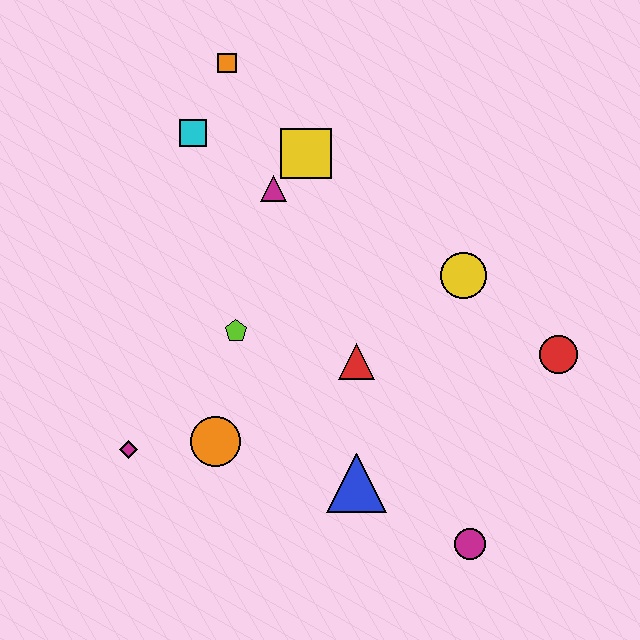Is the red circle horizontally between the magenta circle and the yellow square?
No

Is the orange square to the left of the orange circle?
No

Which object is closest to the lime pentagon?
The orange circle is closest to the lime pentagon.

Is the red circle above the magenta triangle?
No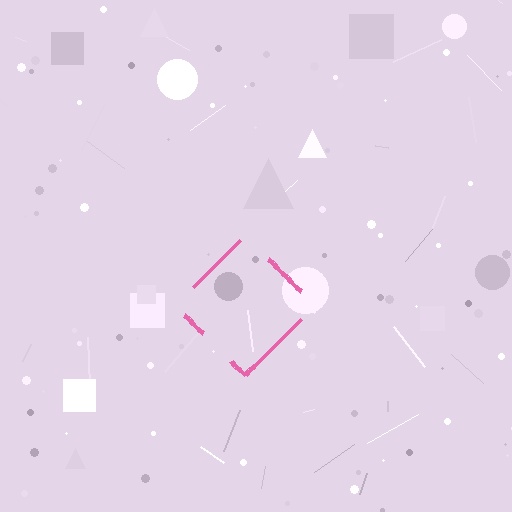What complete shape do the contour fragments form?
The contour fragments form a diamond.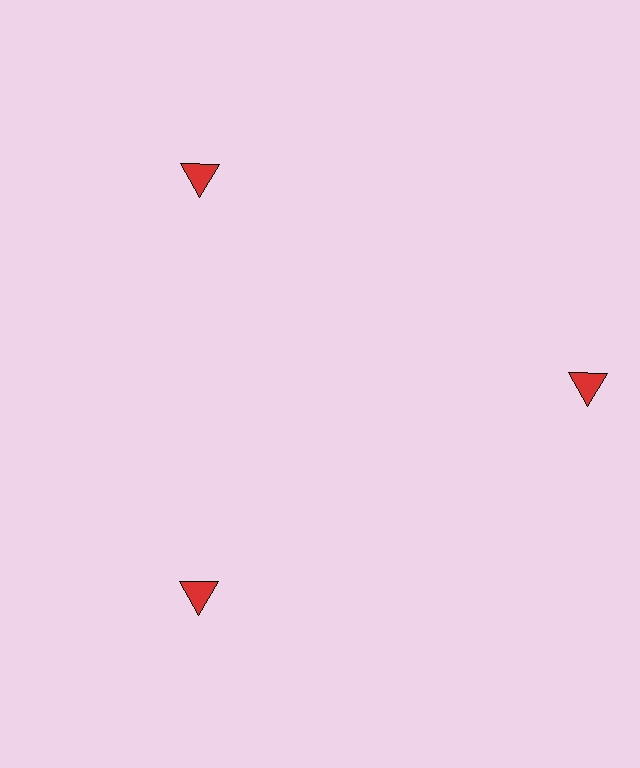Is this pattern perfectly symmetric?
No. The 3 red triangles are arranged in a ring, but one element near the 3 o'clock position is pushed outward from the center, breaking the 3-fold rotational symmetry.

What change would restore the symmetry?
The symmetry would be restored by moving it inward, back onto the ring so that all 3 triangles sit at equal angles and equal distance from the center.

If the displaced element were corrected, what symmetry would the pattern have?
It would have 3-fold rotational symmetry — the pattern would map onto itself every 120 degrees.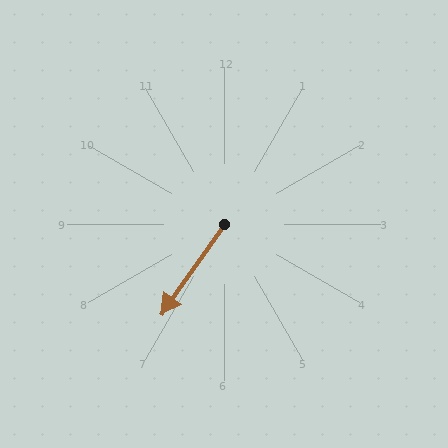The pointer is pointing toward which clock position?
Roughly 7 o'clock.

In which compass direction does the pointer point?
Southwest.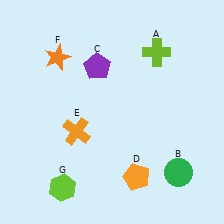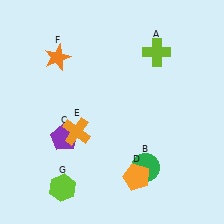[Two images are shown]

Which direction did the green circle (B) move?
The green circle (B) moved left.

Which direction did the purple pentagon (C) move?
The purple pentagon (C) moved down.